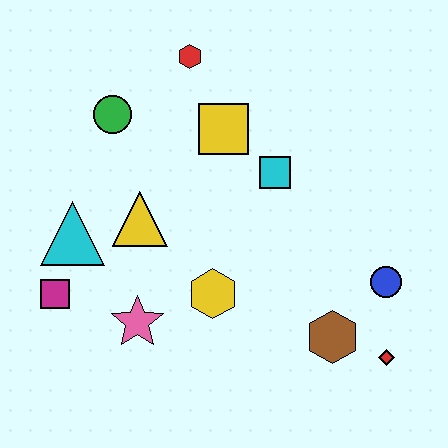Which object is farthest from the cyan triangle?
The red diamond is farthest from the cyan triangle.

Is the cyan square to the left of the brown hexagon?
Yes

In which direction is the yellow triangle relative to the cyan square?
The yellow triangle is to the left of the cyan square.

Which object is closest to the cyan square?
The yellow square is closest to the cyan square.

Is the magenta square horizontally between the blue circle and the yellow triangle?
No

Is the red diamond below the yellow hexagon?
Yes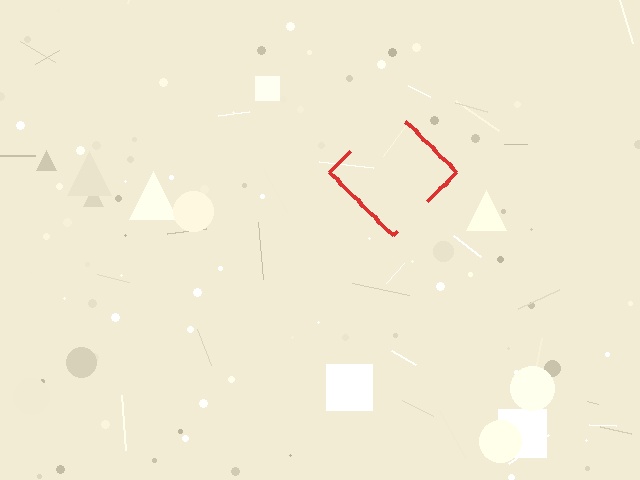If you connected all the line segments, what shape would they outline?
They would outline a diamond.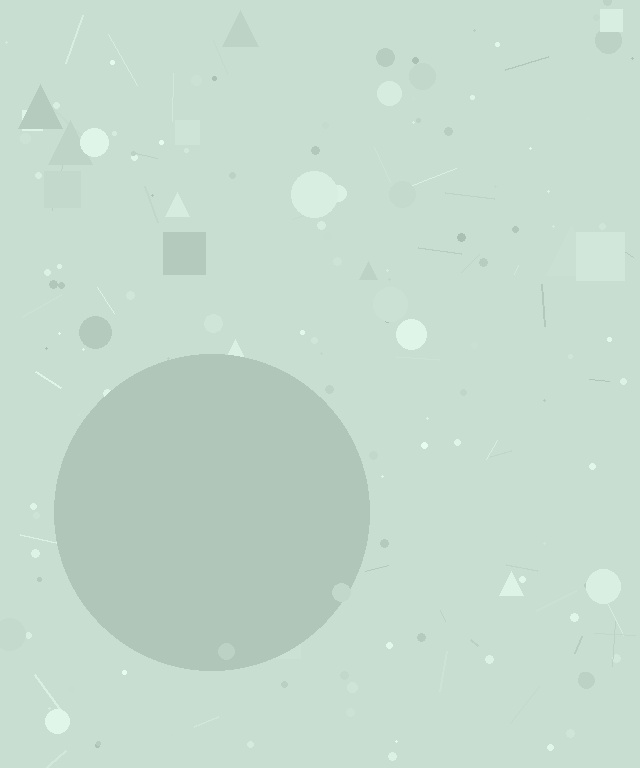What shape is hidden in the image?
A circle is hidden in the image.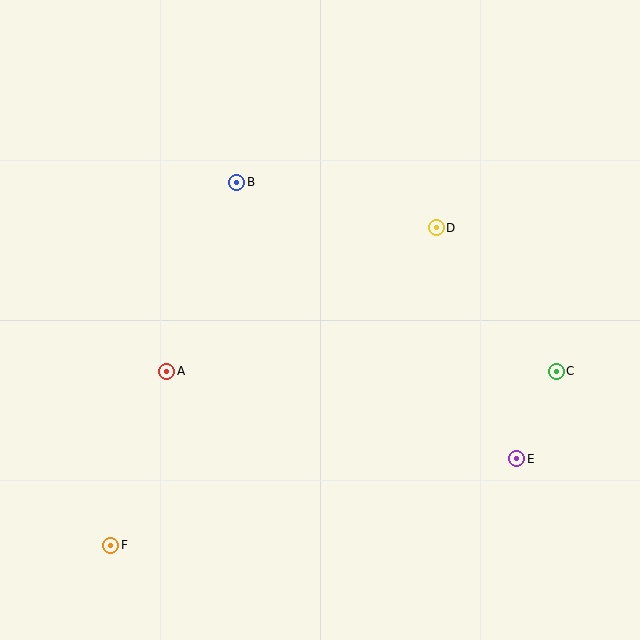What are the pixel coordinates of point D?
Point D is at (436, 228).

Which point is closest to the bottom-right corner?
Point E is closest to the bottom-right corner.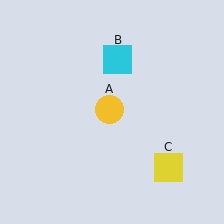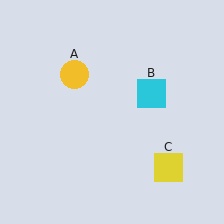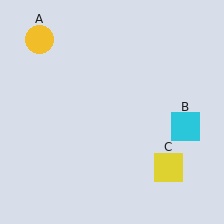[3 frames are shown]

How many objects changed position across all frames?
2 objects changed position: yellow circle (object A), cyan square (object B).